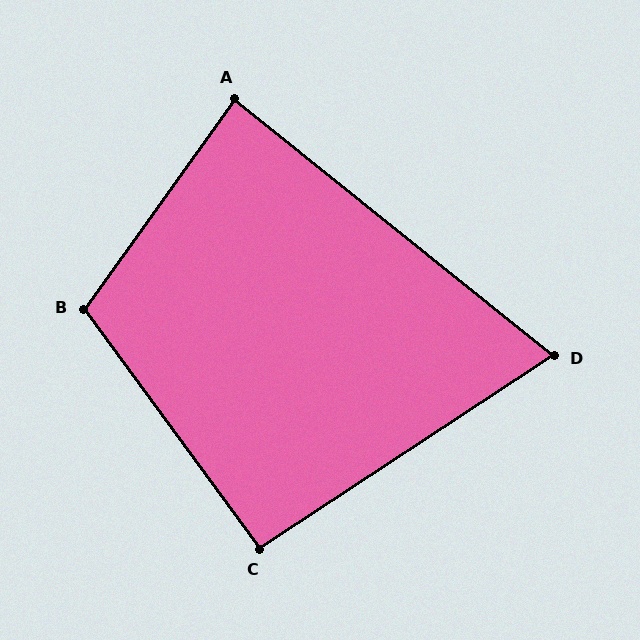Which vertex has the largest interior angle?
B, at approximately 108 degrees.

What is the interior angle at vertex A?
Approximately 87 degrees (approximately right).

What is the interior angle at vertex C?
Approximately 93 degrees (approximately right).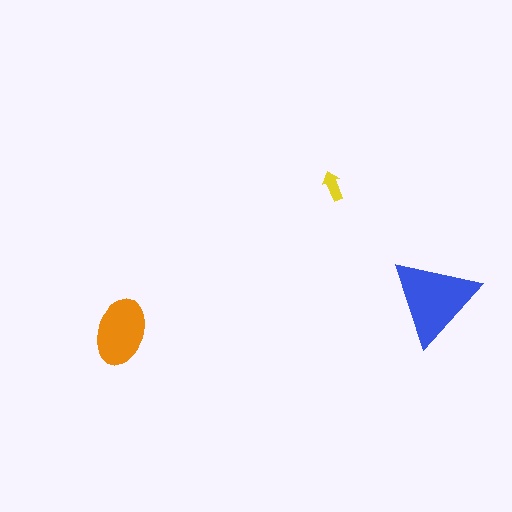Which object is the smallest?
The yellow arrow.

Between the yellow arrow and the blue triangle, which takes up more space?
The blue triangle.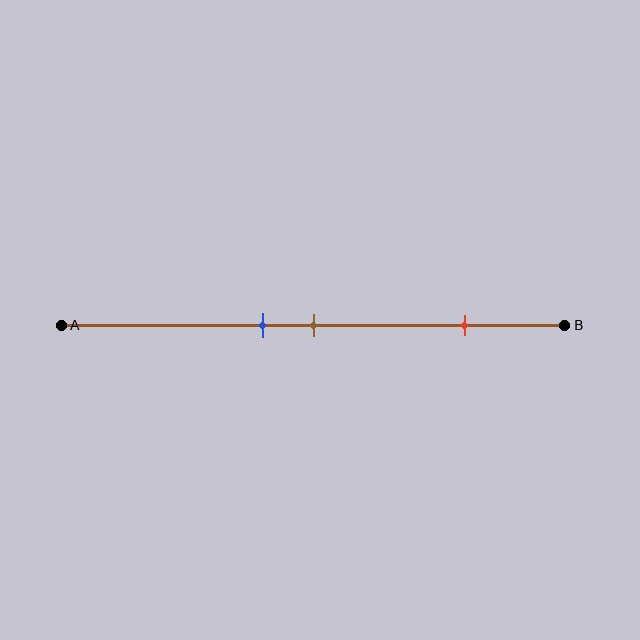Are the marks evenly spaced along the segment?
No, the marks are not evenly spaced.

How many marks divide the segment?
There are 3 marks dividing the segment.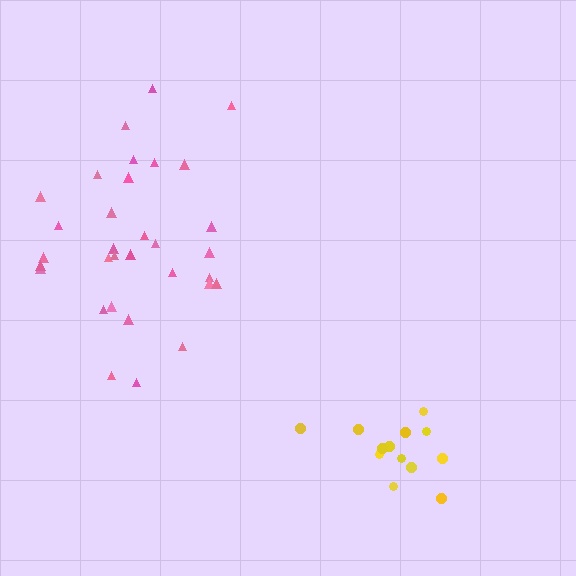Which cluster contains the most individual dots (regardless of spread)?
Pink (32).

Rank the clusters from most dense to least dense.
yellow, pink.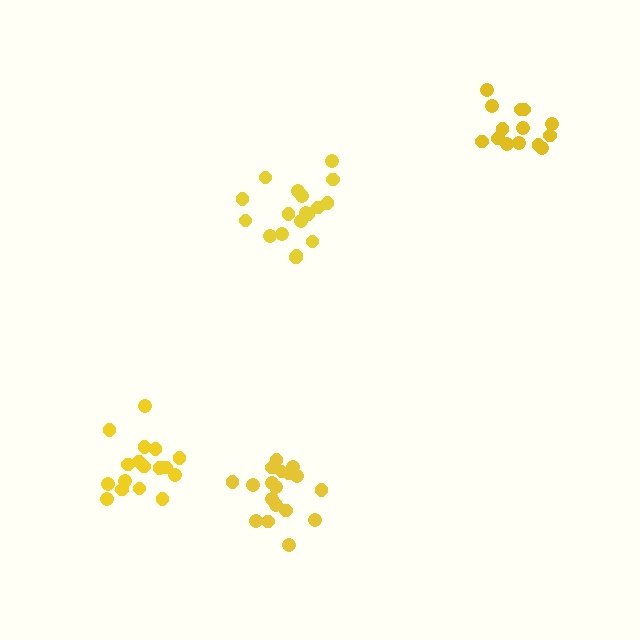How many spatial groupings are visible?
There are 4 spatial groupings.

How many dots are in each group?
Group 1: 14 dots, Group 2: 20 dots, Group 3: 18 dots, Group 4: 19 dots (71 total).